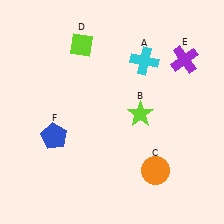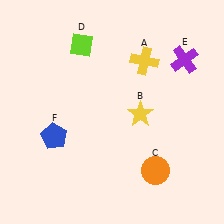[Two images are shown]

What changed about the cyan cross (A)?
In Image 1, A is cyan. In Image 2, it changed to yellow.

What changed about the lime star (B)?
In Image 1, B is lime. In Image 2, it changed to yellow.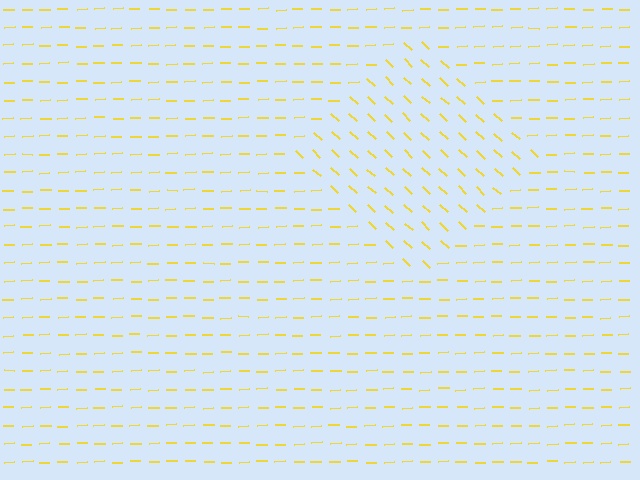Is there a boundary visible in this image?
Yes, there is a texture boundary formed by a change in line orientation.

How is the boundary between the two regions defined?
The boundary is defined purely by a change in line orientation (approximately 45 degrees difference). All lines are the same color and thickness.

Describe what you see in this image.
The image is filled with small yellow line segments. A diamond region in the image has lines oriented differently from the surrounding lines, creating a visible texture boundary.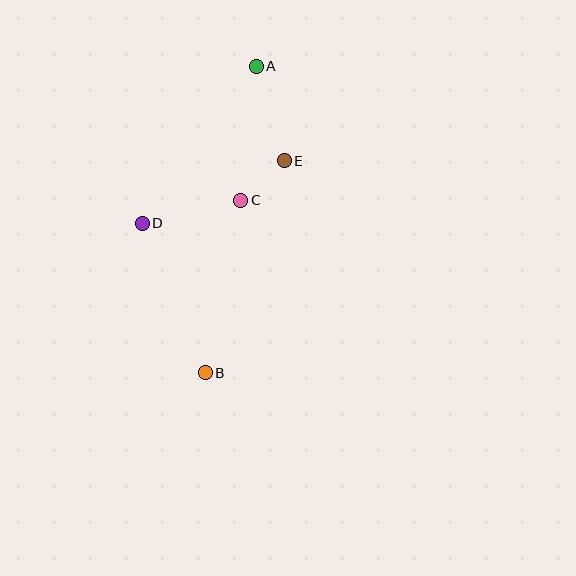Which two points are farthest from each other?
Points A and B are farthest from each other.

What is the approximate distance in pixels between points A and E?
The distance between A and E is approximately 98 pixels.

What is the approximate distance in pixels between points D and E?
The distance between D and E is approximately 155 pixels.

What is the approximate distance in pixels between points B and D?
The distance between B and D is approximately 162 pixels.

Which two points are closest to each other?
Points C and E are closest to each other.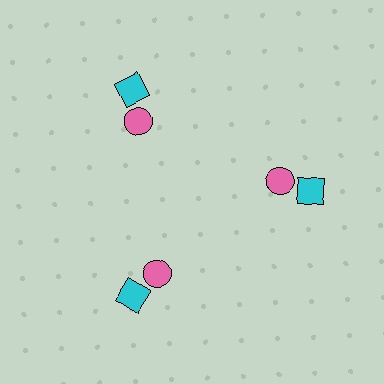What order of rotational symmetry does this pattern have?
This pattern has 3-fold rotational symmetry.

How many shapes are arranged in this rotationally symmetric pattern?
There are 6 shapes, arranged in 3 groups of 2.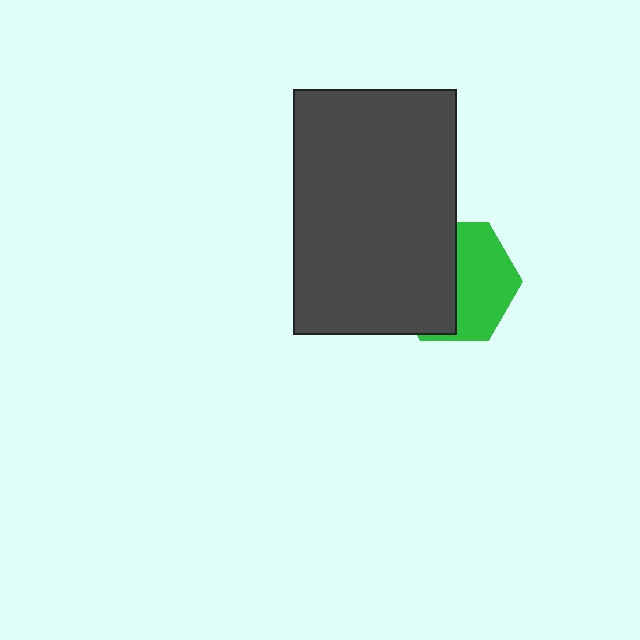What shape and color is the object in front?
The object in front is a dark gray rectangle.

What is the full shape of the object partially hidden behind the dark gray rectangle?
The partially hidden object is a green hexagon.